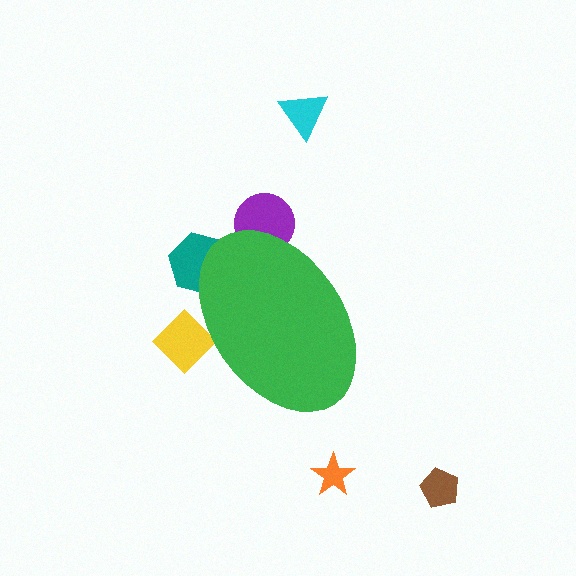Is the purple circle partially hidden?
Yes, the purple circle is partially hidden behind the green ellipse.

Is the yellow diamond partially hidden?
Yes, the yellow diamond is partially hidden behind the green ellipse.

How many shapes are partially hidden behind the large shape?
3 shapes are partially hidden.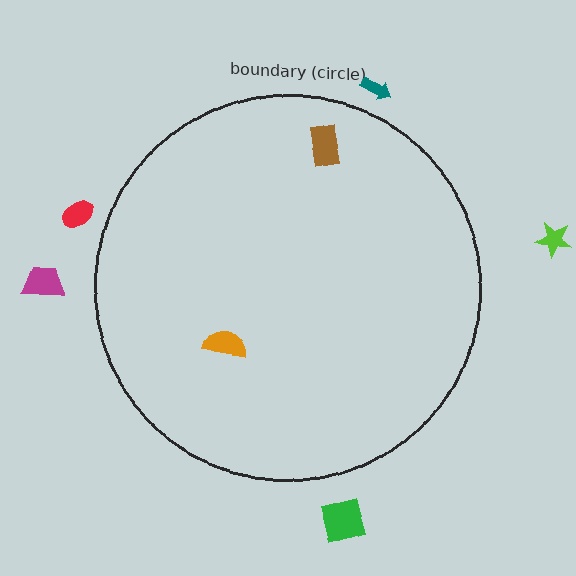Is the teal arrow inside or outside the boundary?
Outside.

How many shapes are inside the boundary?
2 inside, 5 outside.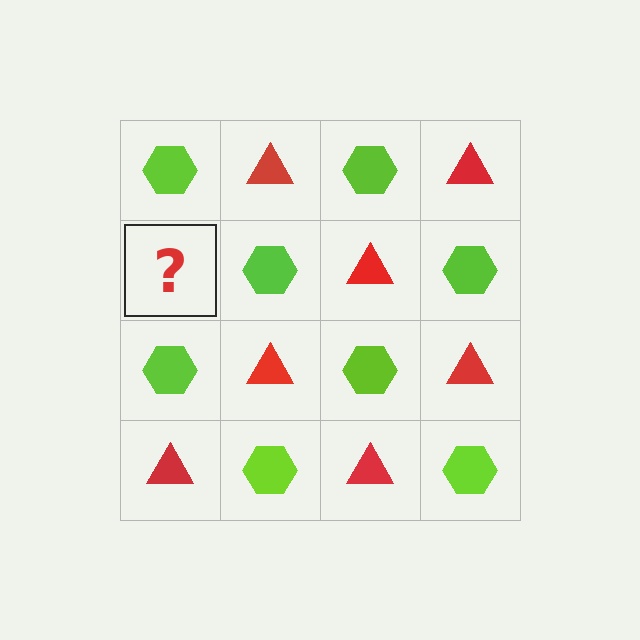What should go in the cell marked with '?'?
The missing cell should contain a red triangle.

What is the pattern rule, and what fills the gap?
The rule is that it alternates lime hexagon and red triangle in a checkerboard pattern. The gap should be filled with a red triangle.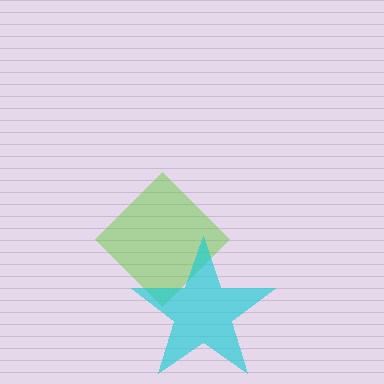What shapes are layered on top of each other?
The layered shapes are: a lime diamond, a cyan star.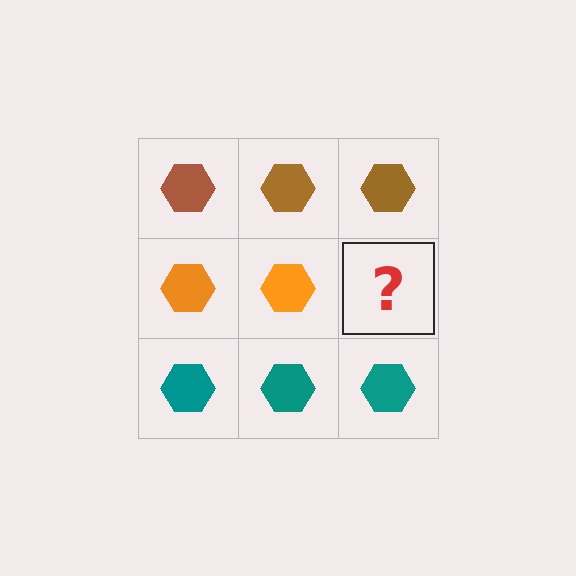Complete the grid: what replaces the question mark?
The question mark should be replaced with an orange hexagon.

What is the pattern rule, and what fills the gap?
The rule is that each row has a consistent color. The gap should be filled with an orange hexagon.